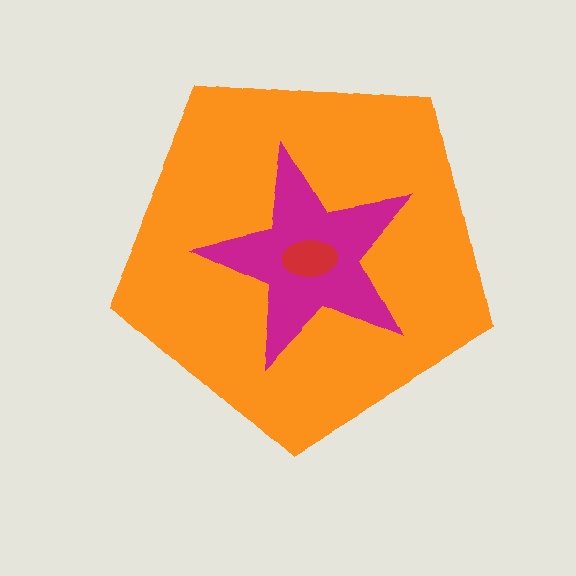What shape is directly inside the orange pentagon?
The magenta star.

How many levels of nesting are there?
3.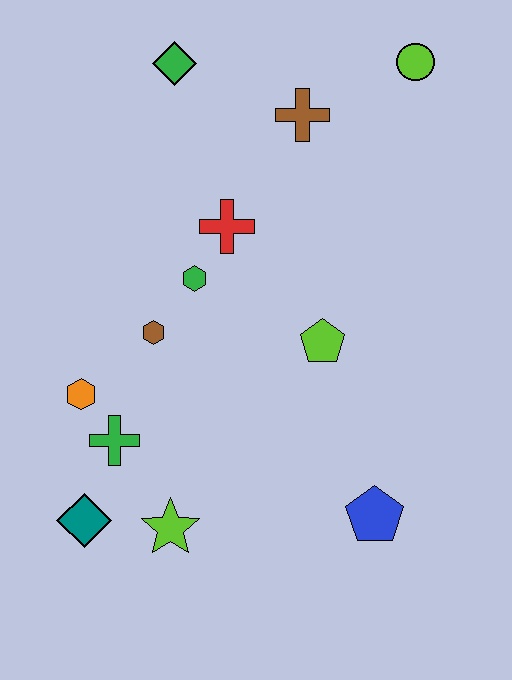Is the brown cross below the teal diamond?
No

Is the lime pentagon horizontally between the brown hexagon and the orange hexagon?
No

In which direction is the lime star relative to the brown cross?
The lime star is below the brown cross.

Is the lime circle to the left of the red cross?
No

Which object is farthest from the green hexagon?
The lime circle is farthest from the green hexagon.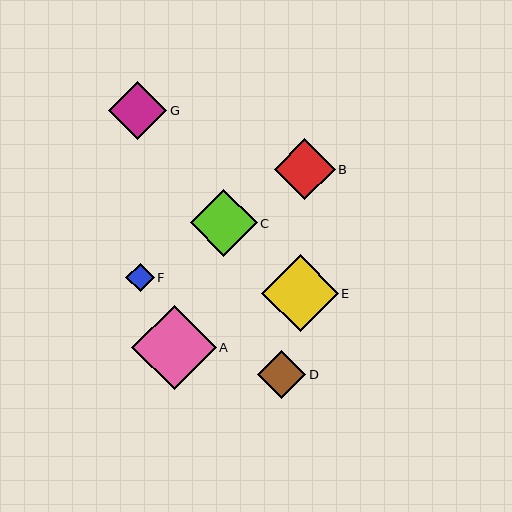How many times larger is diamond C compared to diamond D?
Diamond C is approximately 1.4 times the size of diamond D.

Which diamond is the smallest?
Diamond F is the smallest with a size of approximately 29 pixels.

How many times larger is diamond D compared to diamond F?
Diamond D is approximately 1.7 times the size of diamond F.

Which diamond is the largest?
Diamond A is the largest with a size of approximately 84 pixels.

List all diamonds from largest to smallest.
From largest to smallest: A, E, C, B, G, D, F.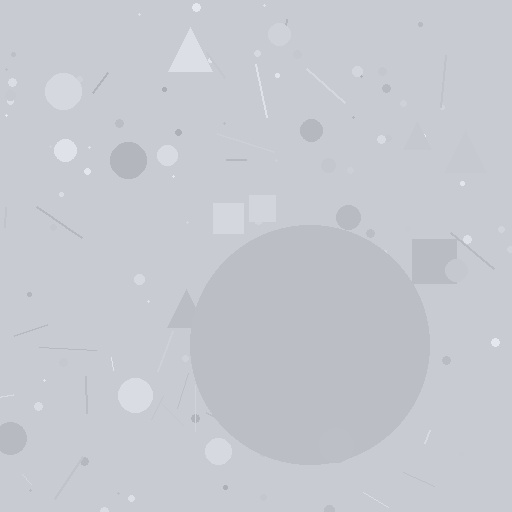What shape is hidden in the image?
A circle is hidden in the image.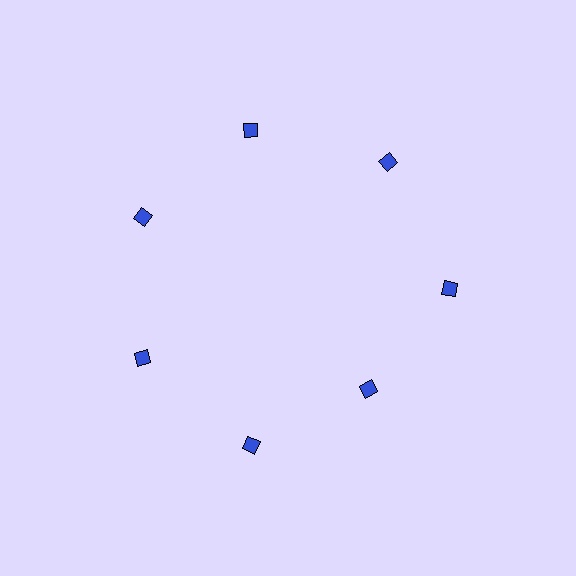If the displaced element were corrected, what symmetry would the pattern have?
It would have 7-fold rotational symmetry — the pattern would map onto itself every 51 degrees.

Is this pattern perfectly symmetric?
No. The 7 blue diamonds are arranged in a ring, but one element near the 5 o'clock position is pulled inward toward the center, breaking the 7-fold rotational symmetry.